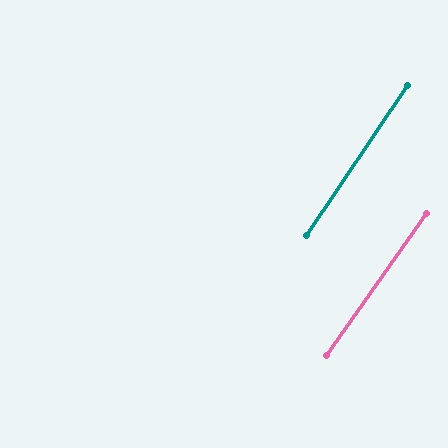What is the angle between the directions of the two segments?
Approximately 1 degree.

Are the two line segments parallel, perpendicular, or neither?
Parallel — their directions differ by only 0.9°.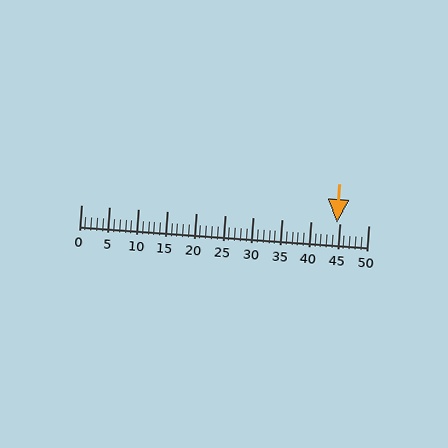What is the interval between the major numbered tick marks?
The major tick marks are spaced 5 units apart.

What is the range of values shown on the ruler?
The ruler shows values from 0 to 50.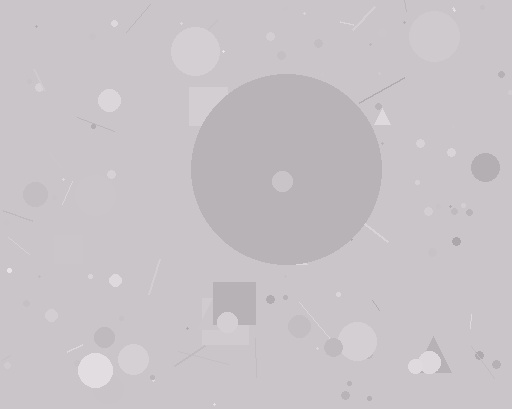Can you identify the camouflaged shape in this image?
The camouflaged shape is a circle.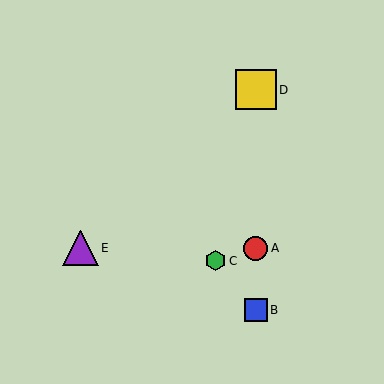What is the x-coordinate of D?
Object D is at x≈256.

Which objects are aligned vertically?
Objects A, B, D are aligned vertically.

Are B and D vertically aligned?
Yes, both are at x≈256.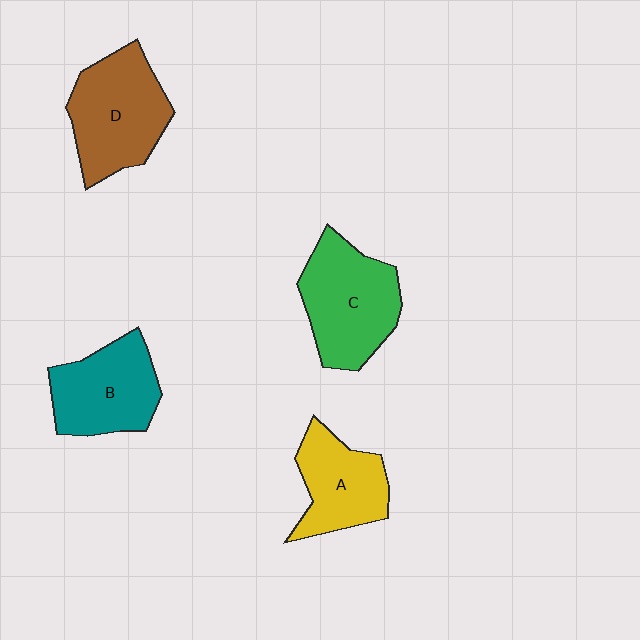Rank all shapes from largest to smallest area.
From largest to smallest: D (brown), C (green), B (teal), A (yellow).